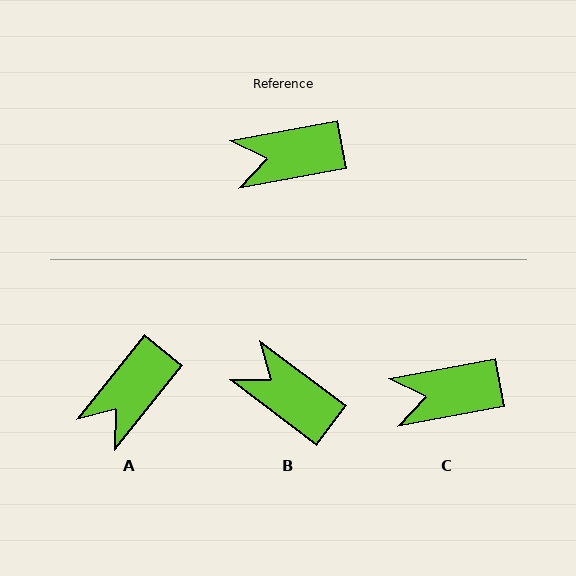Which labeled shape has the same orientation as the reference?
C.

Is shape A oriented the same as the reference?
No, it is off by about 41 degrees.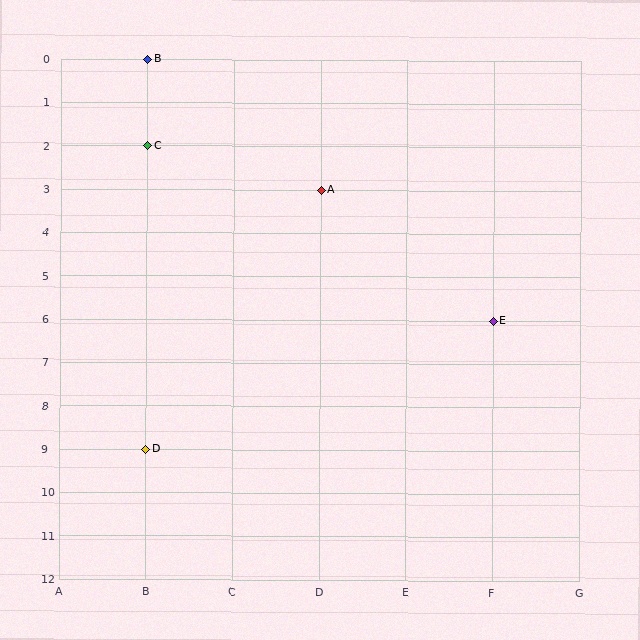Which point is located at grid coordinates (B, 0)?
Point B is at (B, 0).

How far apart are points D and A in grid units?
Points D and A are 2 columns and 6 rows apart (about 6.3 grid units diagonally).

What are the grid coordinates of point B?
Point B is at grid coordinates (B, 0).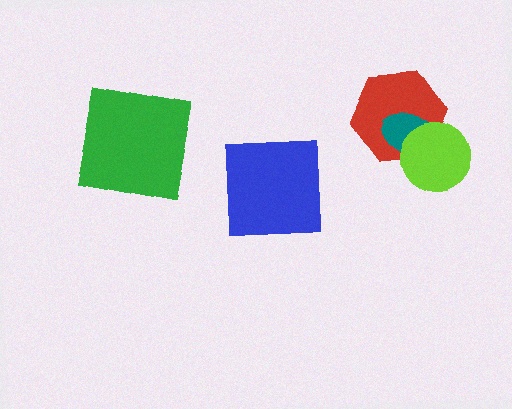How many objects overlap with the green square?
0 objects overlap with the green square.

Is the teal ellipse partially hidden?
Yes, it is partially covered by another shape.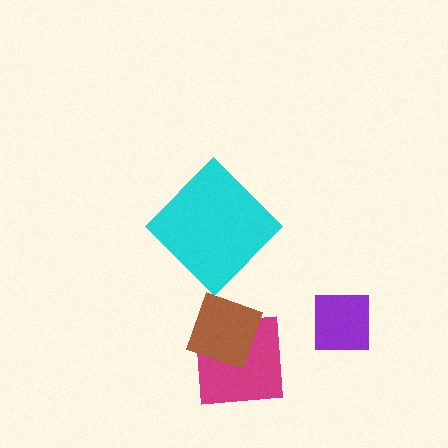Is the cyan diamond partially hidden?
No, no other shape covers it.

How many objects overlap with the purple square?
0 objects overlap with the purple square.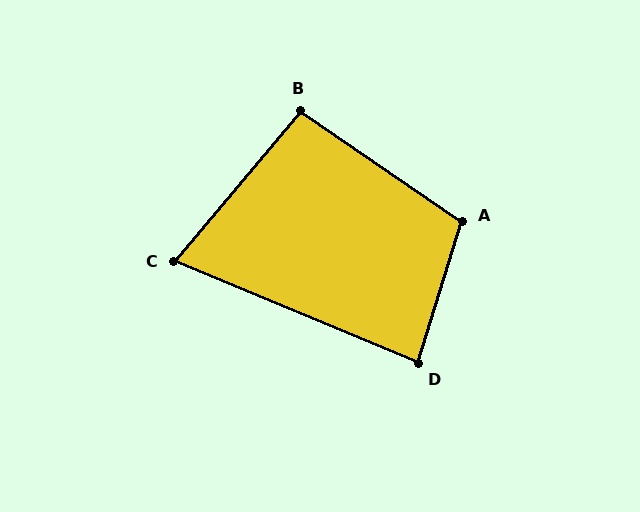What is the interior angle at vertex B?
Approximately 96 degrees (obtuse).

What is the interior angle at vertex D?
Approximately 84 degrees (acute).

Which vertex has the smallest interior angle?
C, at approximately 73 degrees.